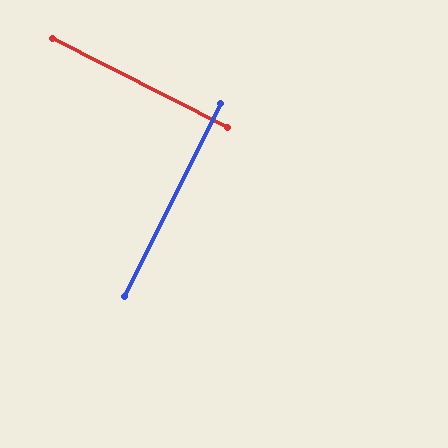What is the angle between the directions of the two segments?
Approximately 89 degrees.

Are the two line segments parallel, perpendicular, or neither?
Perpendicular — they meet at approximately 89°.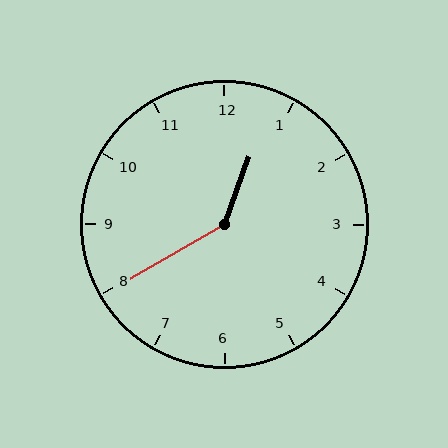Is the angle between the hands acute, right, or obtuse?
It is obtuse.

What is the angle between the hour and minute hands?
Approximately 140 degrees.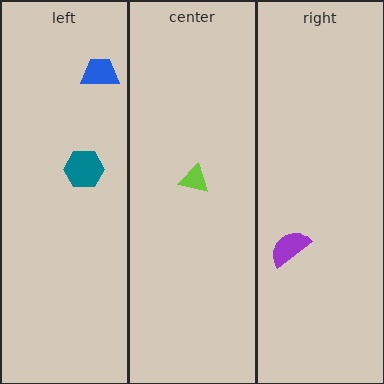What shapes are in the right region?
The purple semicircle.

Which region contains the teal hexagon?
The left region.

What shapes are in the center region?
The lime triangle.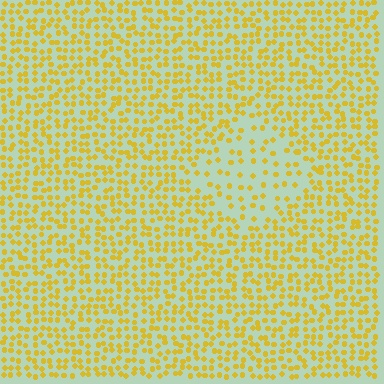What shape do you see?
I see a diamond.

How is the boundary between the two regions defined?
The boundary is defined by a change in element density (approximately 2.1x ratio). All elements are the same color, size, and shape.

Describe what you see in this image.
The image contains small yellow elements arranged at two different densities. A diamond-shaped region is visible where the elements are less densely packed than the surrounding area.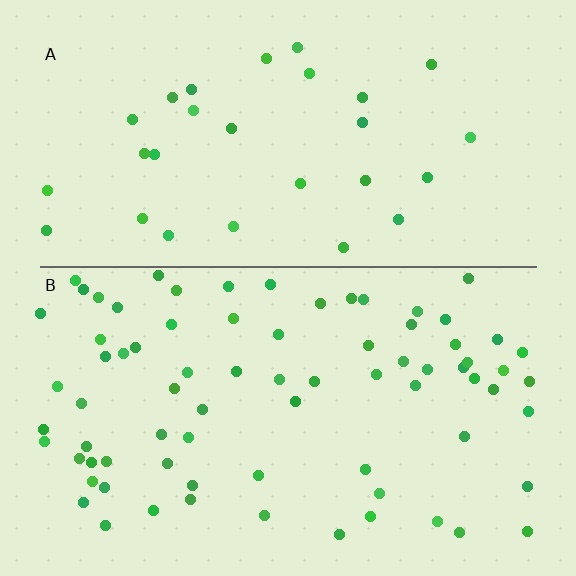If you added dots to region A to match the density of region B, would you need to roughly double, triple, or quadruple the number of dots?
Approximately triple.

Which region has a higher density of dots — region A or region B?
B (the bottom).